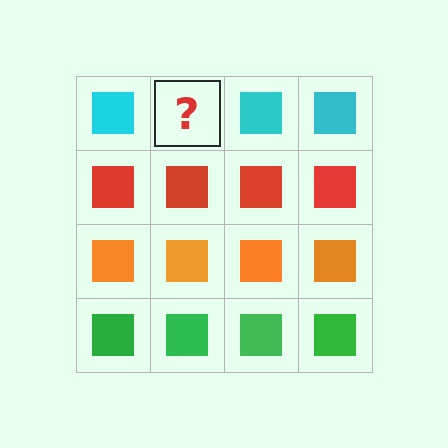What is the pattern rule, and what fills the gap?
The rule is that each row has a consistent color. The gap should be filled with a cyan square.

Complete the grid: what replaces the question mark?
The question mark should be replaced with a cyan square.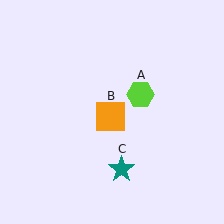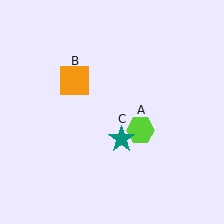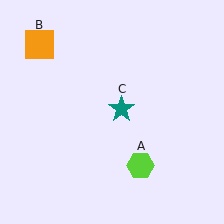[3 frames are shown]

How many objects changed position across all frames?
3 objects changed position: lime hexagon (object A), orange square (object B), teal star (object C).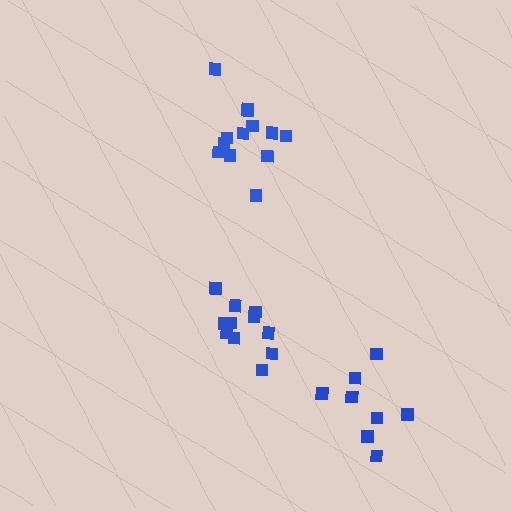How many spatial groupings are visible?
There are 3 spatial groupings.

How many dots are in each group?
Group 1: 13 dots, Group 2: 8 dots, Group 3: 11 dots (32 total).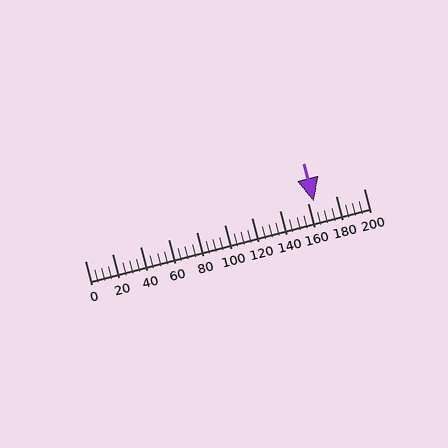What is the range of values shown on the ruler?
The ruler shows values from 0 to 200.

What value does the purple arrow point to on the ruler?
The purple arrow points to approximately 164.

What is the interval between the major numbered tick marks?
The major tick marks are spaced 20 units apart.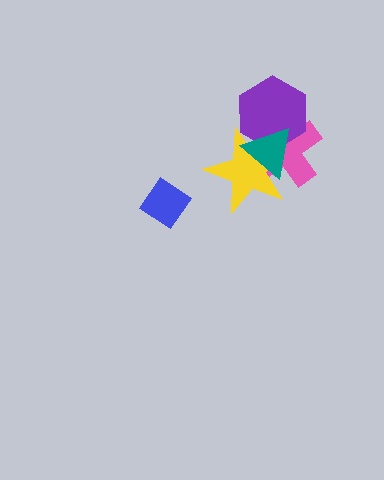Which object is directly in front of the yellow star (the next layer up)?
The purple hexagon is directly in front of the yellow star.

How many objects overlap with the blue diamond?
0 objects overlap with the blue diamond.